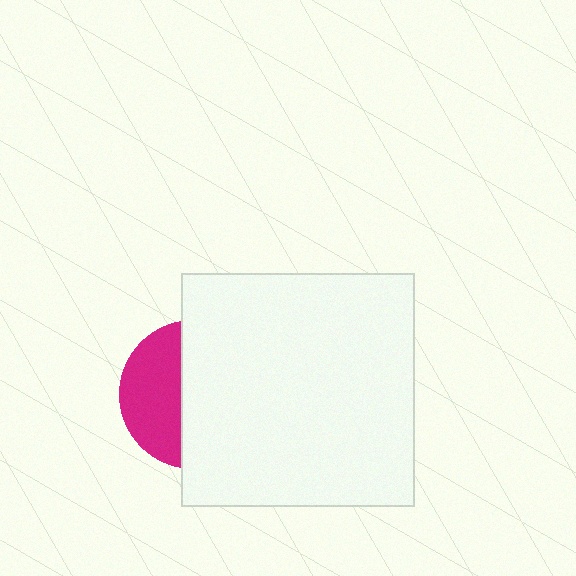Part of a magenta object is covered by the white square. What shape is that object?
It is a circle.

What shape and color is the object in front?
The object in front is a white square.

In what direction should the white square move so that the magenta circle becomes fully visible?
The white square should move right. That is the shortest direction to clear the overlap and leave the magenta circle fully visible.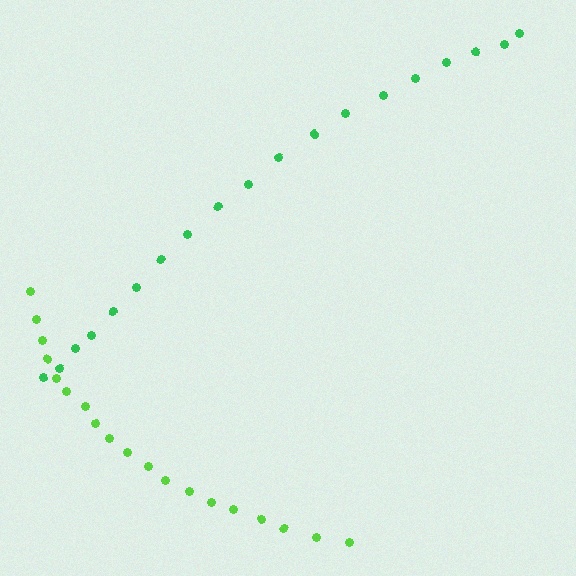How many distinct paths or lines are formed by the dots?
There are 2 distinct paths.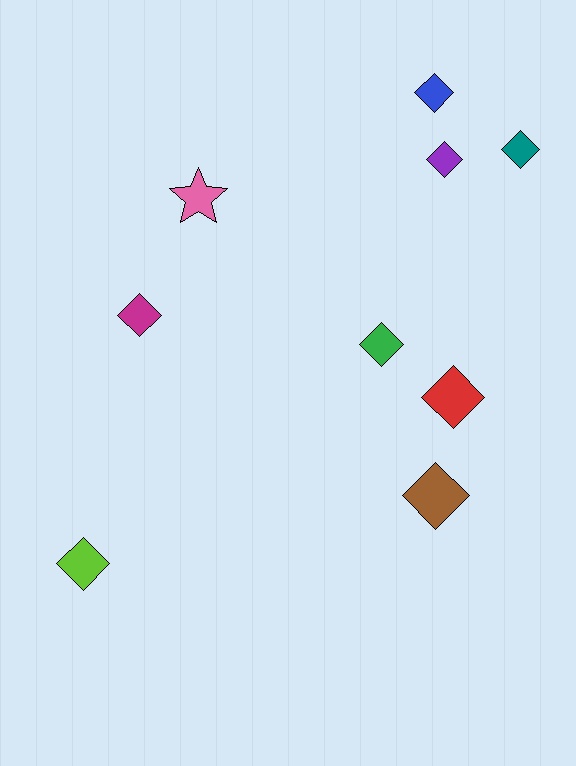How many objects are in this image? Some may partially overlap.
There are 9 objects.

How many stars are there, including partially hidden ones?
There is 1 star.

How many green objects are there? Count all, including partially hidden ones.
There is 1 green object.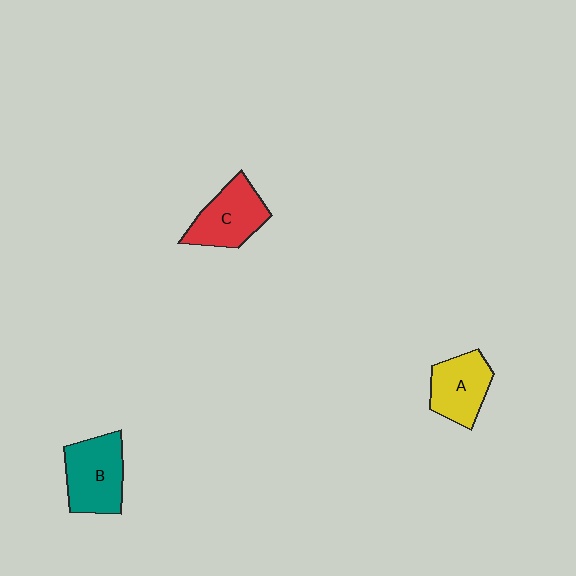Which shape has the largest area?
Shape B (teal).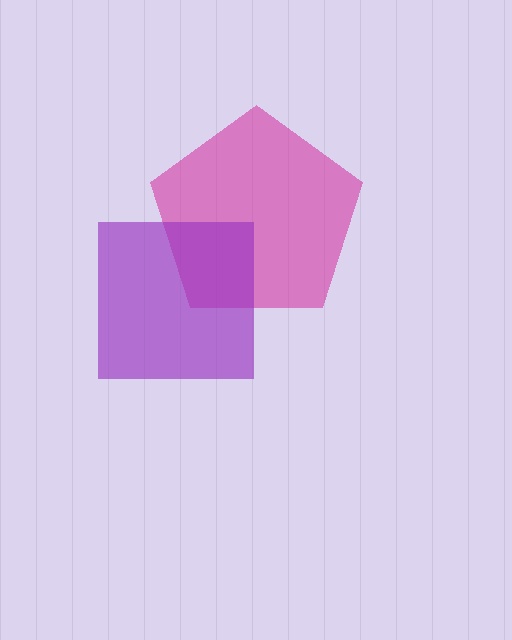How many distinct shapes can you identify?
There are 2 distinct shapes: a magenta pentagon, a purple square.